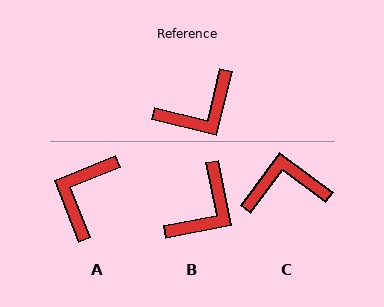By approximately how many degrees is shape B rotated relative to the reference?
Approximately 25 degrees counter-clockwise.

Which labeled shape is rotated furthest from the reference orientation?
C, about 157 degrees away.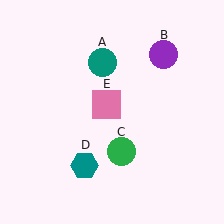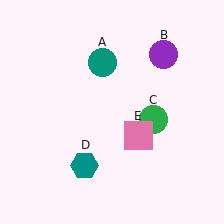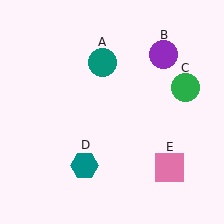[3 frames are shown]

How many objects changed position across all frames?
2 objects changed position: green circle (object C), pink square (object E).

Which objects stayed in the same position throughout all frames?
Teal circle (object A) and purple circle (object B) and teal hexagon (object D) remained stationary.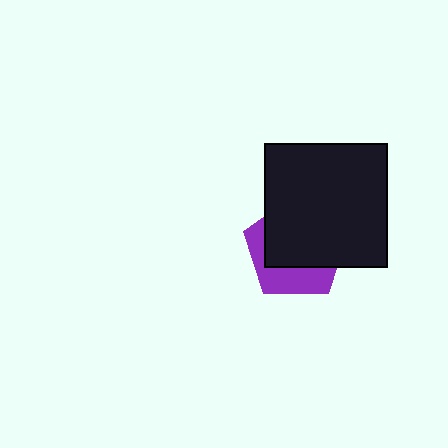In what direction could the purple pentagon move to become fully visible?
The purple pentagon could move toward the lower-left. That would shift it out from behind the black square entirely.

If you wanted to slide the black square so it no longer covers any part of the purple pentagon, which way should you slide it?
Slide it toward the upper-right — that is the most direct way to separate the two shapes.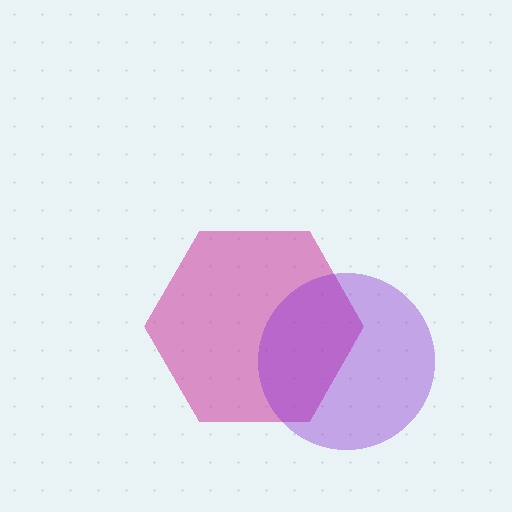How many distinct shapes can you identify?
There are 2 distinct shapes: a magenta hexagon, a purple circle.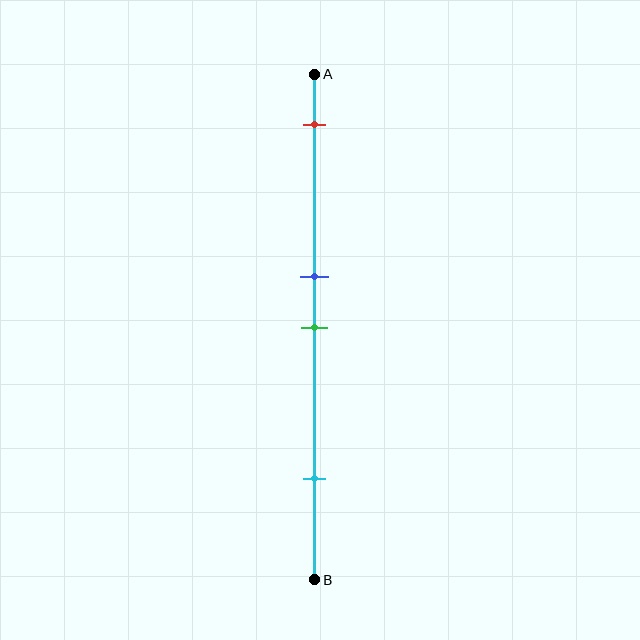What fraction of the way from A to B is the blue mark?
The blue mark is approximately 40% (0.4) of the way from A to B.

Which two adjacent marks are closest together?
The blue and green marks are the closest adjacent pair.